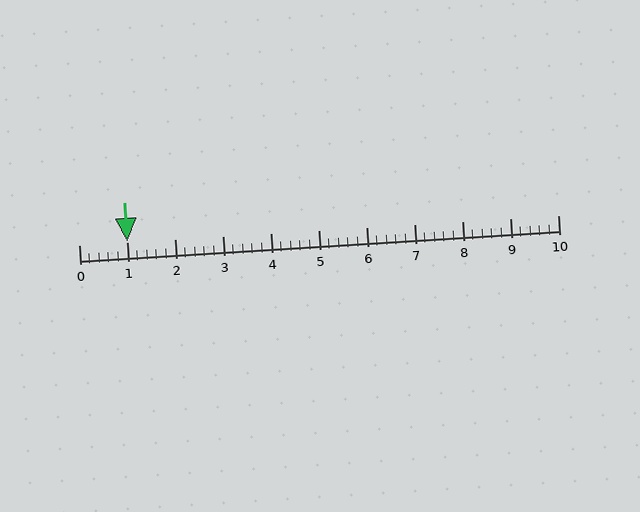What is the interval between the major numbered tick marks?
The major tick marks are spaced 1 units apart.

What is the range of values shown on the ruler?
The ruler shows values from 0 to 10.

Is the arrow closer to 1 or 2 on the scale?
The arrow is closer to 1.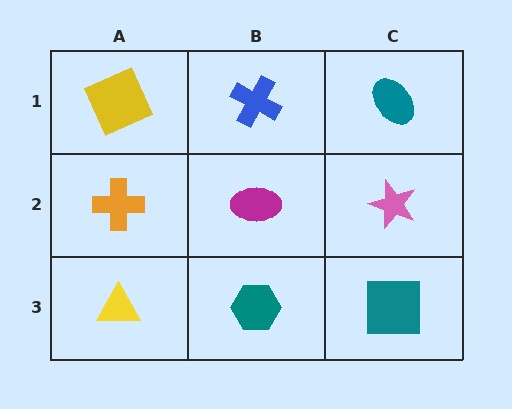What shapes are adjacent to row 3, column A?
An orange cross (row 2, column A), a teal hexagon (row 3, column B).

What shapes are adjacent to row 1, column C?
A pink star (row 2, column C), a blue cross (row 1, column B).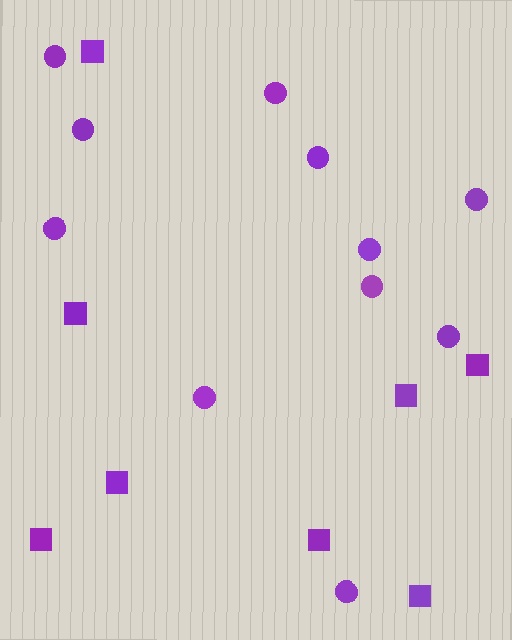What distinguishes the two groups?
There are 2 groups: one group of circles (11) and one group of squares (8).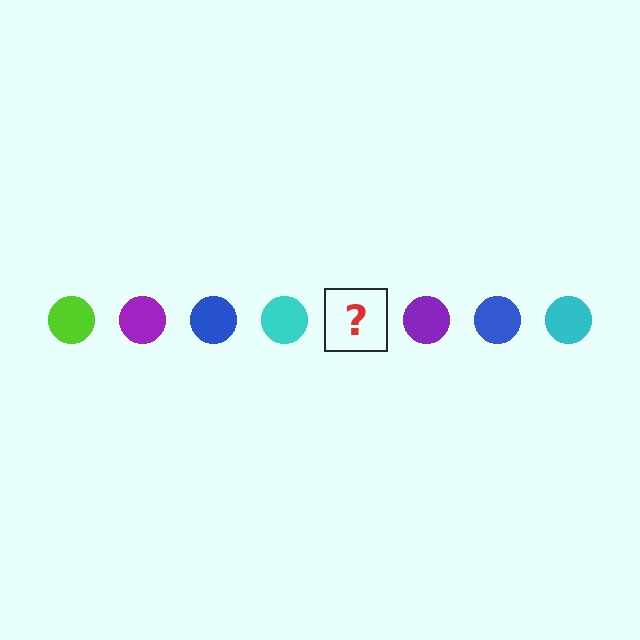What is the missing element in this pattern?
The missing element is a lime circle.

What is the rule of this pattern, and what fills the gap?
The rule is that the pattern cycles through lime, purple, blue, cyan circles. The gap should be filled with a lime circle.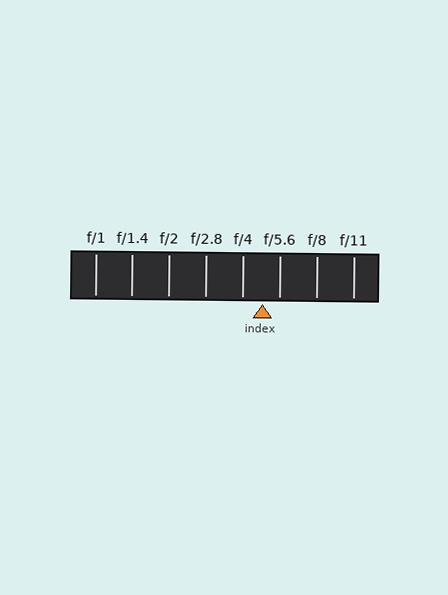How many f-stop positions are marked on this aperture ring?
There are 8 f-stop positions marked.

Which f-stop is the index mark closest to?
The index mark is closest to f/5.6.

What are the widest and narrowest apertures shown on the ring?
The widest aperture shown is f/1 and the narrowest is f/11.